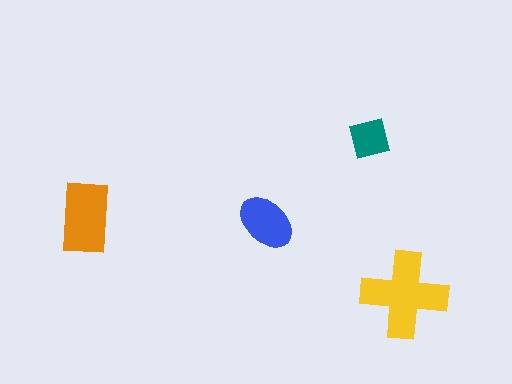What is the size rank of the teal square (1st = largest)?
4th.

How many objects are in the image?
There are 4 objects in the image.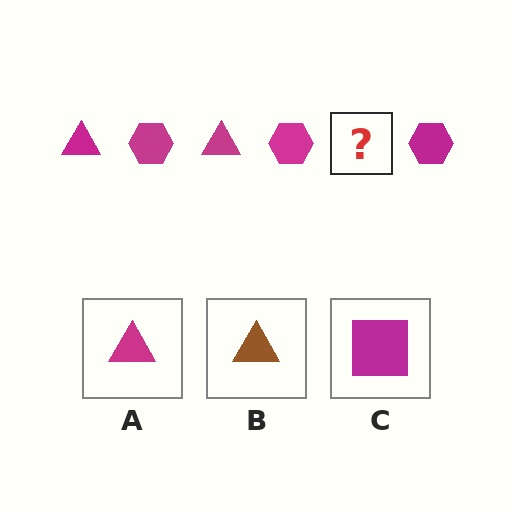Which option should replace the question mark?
Option A.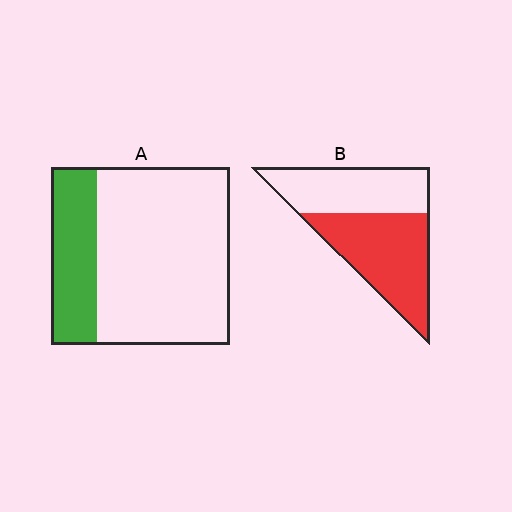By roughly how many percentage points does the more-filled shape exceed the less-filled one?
By roughly 30 percentage points (B over A).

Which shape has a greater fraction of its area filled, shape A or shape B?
Shape B.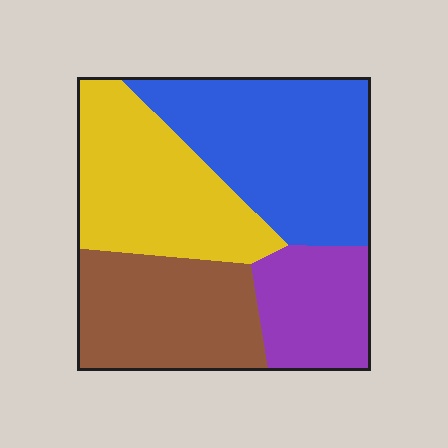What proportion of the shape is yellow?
Yellow takes up between a quarter and a half of the shape.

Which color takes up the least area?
Purple, at roughly 15%.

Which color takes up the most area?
Blue, at roughly 35%.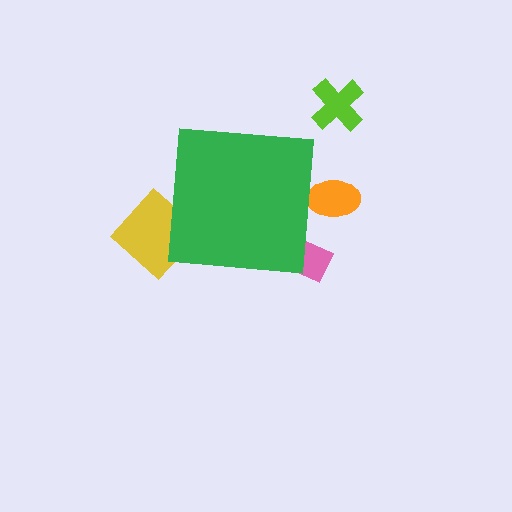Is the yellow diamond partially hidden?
Yes, the yellow diamond is partially hidden behind the green square.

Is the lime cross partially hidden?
No, the lime cross is fully visible.